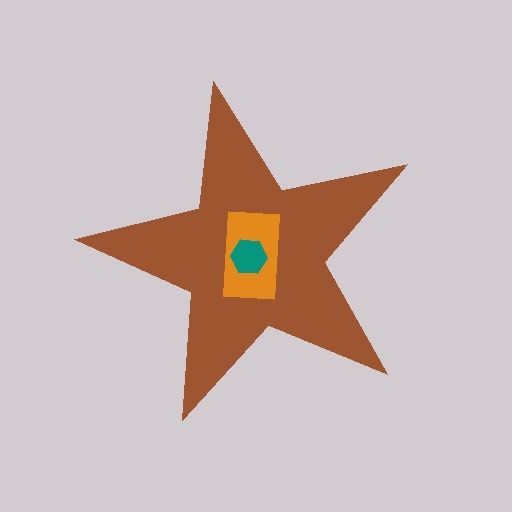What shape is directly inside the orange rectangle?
The teal hexagon.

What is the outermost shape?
The brown star.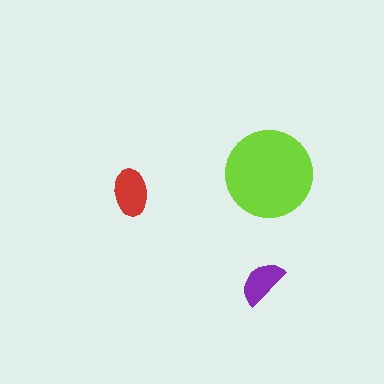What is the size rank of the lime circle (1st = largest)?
1st.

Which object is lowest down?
The purple semicircle is bottommost.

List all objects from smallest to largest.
The purple semicircle, the red ellipse, the lime circle.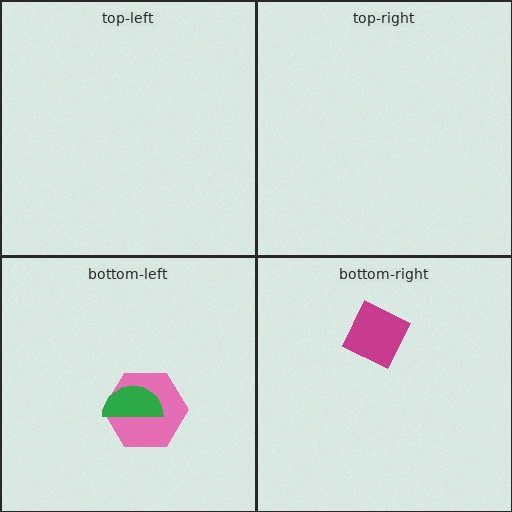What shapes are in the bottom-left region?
The pink hexagon, the green semicircle.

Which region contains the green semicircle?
The bottom-left region.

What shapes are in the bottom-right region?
The magenta diamond.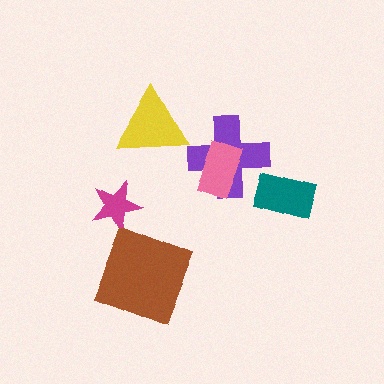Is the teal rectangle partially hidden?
No, no other shape covers it.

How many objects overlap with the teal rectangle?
0 objects overlap with the teal rectangle.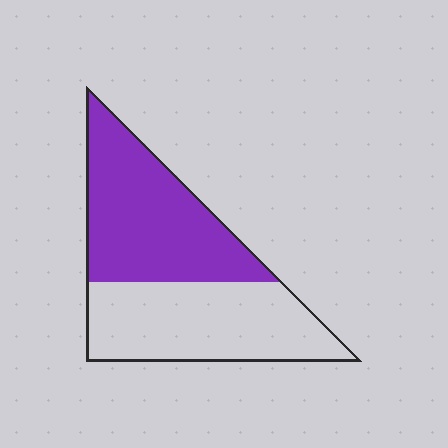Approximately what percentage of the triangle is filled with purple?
Approximately 50%.